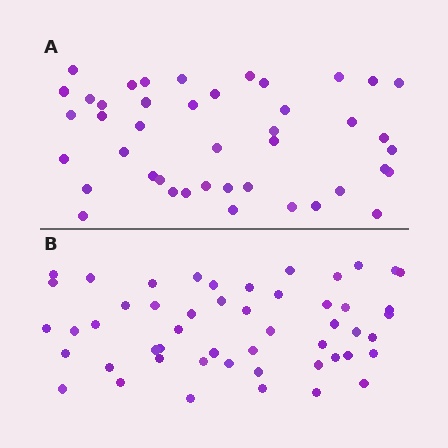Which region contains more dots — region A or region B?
Region B (the bottom region) has more dots.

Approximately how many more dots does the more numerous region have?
Region B has roughly 8 or so more dots than region A.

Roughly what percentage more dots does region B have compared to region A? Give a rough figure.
About 20% more.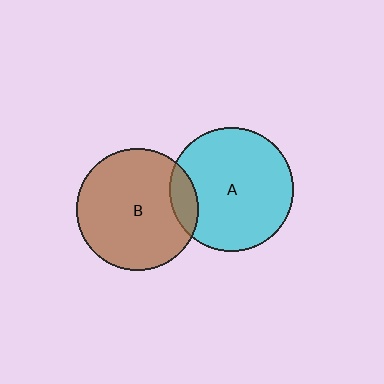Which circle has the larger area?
Circle A (cyan).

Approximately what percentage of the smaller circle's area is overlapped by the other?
Approximately 10%.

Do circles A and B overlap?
Yes.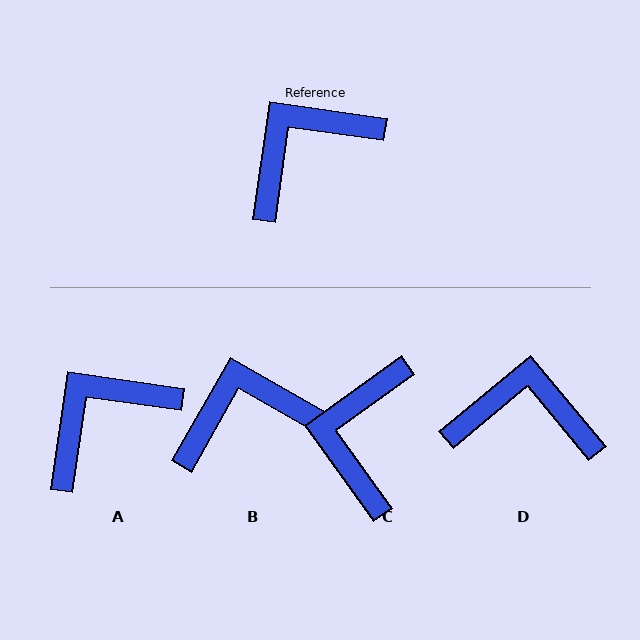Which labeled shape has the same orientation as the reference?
A.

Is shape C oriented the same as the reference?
No, it is off by about 44 degrees.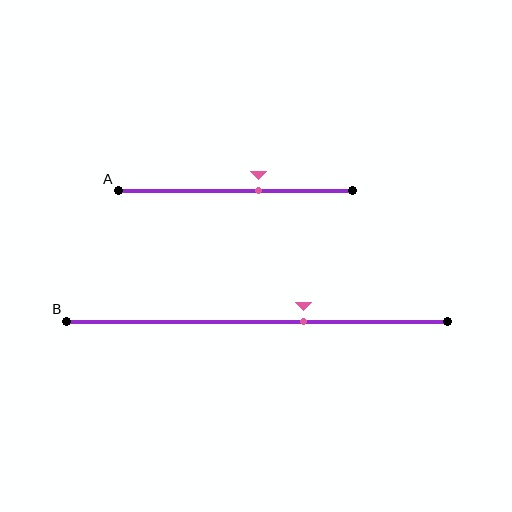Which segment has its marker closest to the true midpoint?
Segment A has its marker closest to the true midpoint.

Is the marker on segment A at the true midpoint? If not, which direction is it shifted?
No, the marker on segment A is shifted to the right by about 10% of the segment length.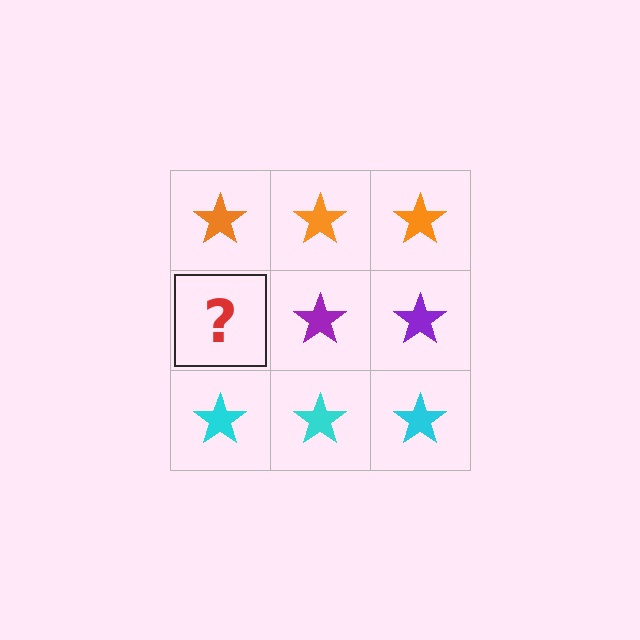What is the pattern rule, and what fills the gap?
The rule is that each row has a consistent color. The gap should be filled with a purple star.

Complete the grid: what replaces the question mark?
The question mark should be replaced with a purple star.